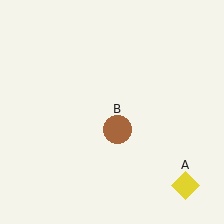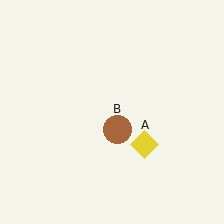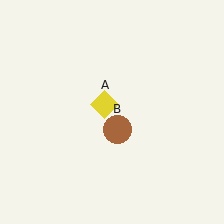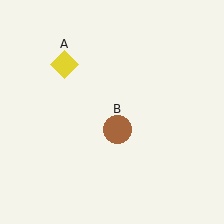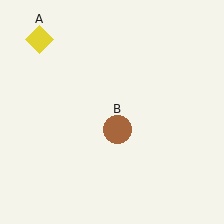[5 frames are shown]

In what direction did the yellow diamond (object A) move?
The yellow diamond (object A) moved up and to the left.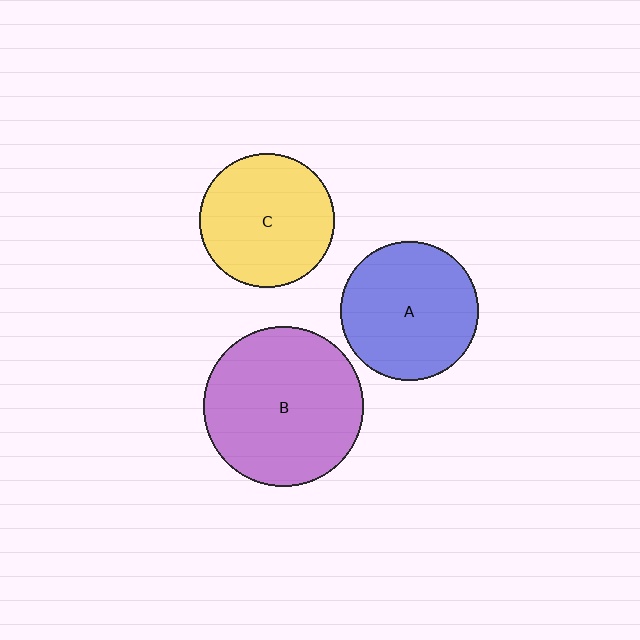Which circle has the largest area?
Circle B (purple).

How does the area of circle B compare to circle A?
Approximately 1.3 times.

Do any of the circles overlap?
No, none of the circles overlap.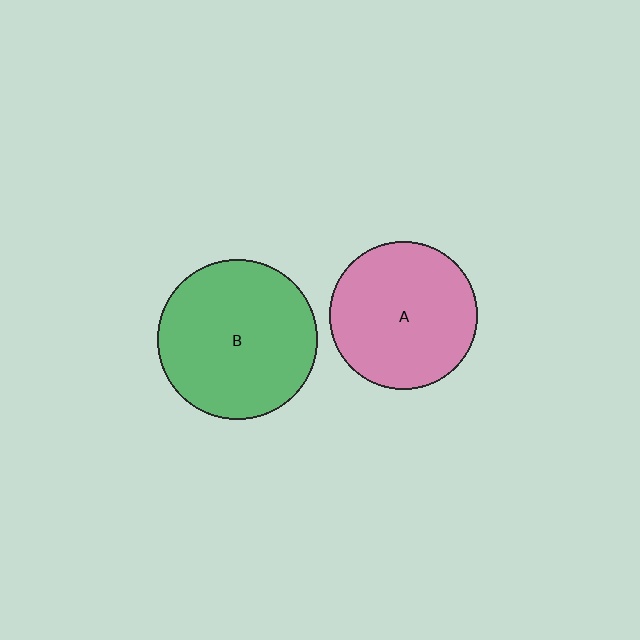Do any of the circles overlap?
No, none of the circles overlap.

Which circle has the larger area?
Circle B (green).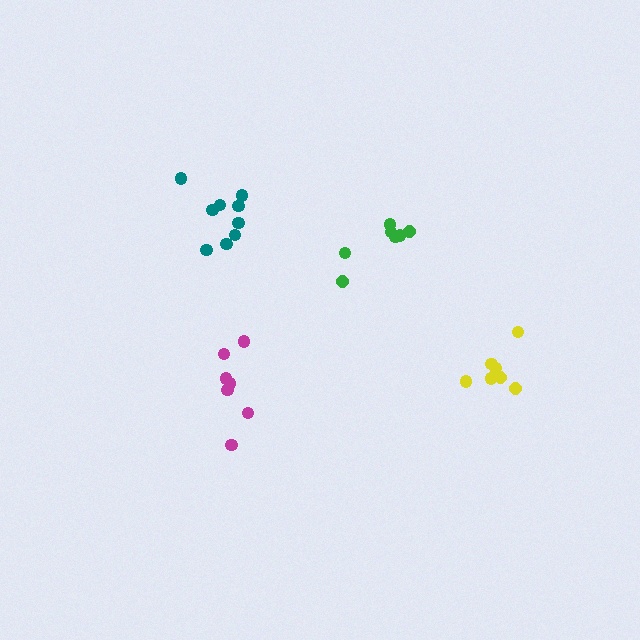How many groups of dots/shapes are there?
There are 4 groups.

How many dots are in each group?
Group 1: 9 dots, Group 2: 7 dots, Group 3: 7 dots, Group 4: 7 dots (30 total).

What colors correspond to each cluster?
The clusters are colored: teal, yellow, magenta, green.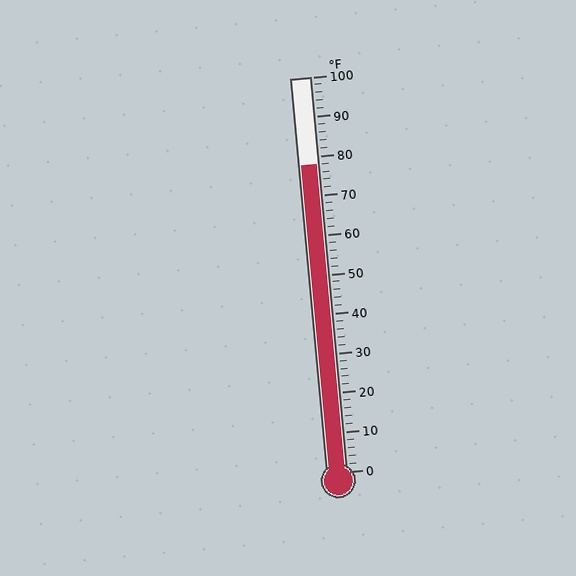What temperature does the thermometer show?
The thermometer shows approximately 78°F.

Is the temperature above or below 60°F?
The temperature is above 60°F.